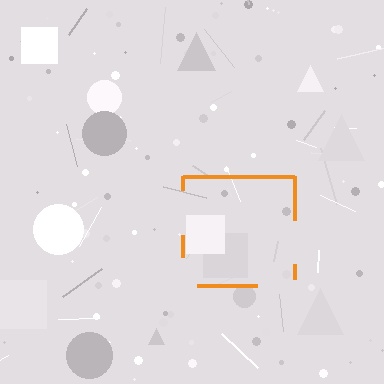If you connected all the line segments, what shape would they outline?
They would outline a square.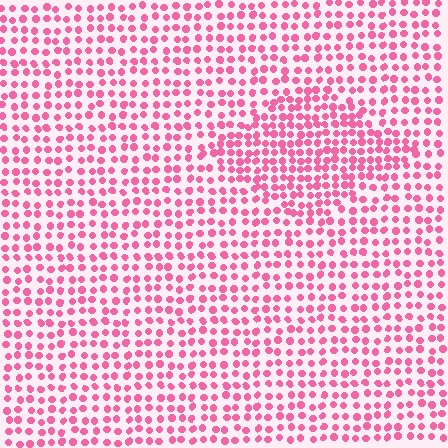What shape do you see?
I see a diamond.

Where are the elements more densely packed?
The elements are more densely packed inside the diamond boundary.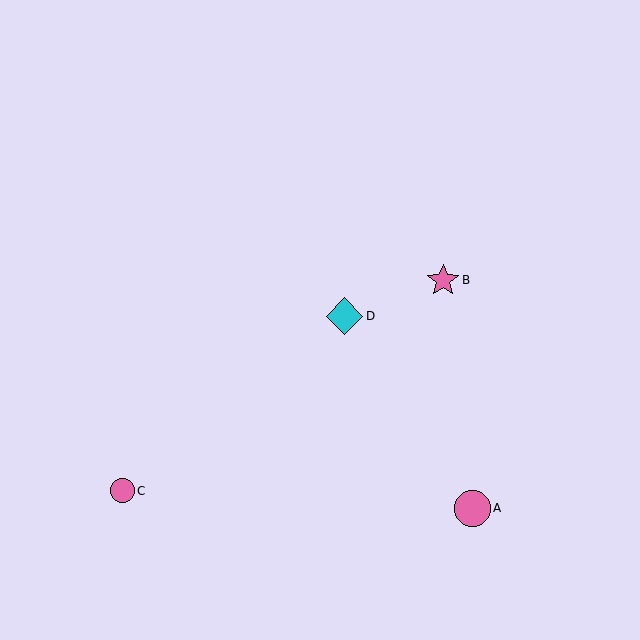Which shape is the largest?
The cyan diamond (labeled D) is the largest.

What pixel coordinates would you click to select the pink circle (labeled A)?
Click at (473, 509) to select the pink circle A.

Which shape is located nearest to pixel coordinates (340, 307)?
The cyan diamond (labeled D) at (344, 316) is nearest to that location.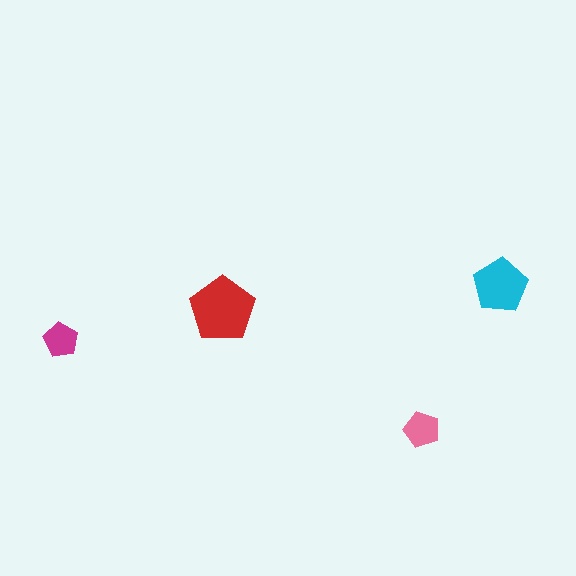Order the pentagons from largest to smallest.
the red one, the cyan one, the pink one, the magenta one.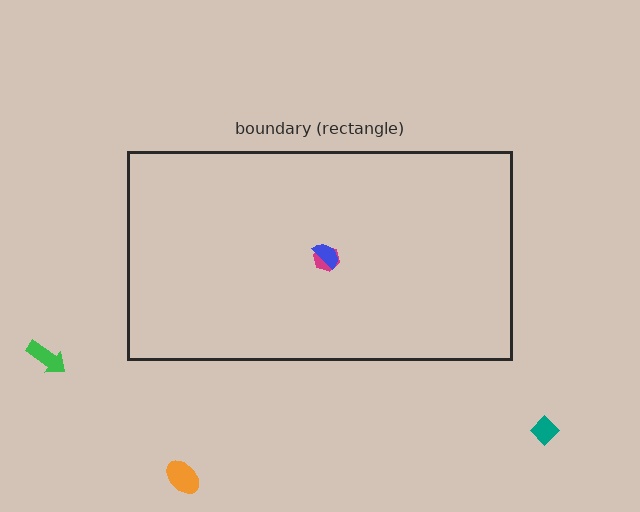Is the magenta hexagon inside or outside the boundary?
Inside.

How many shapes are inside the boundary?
2 inside, 3 outside.